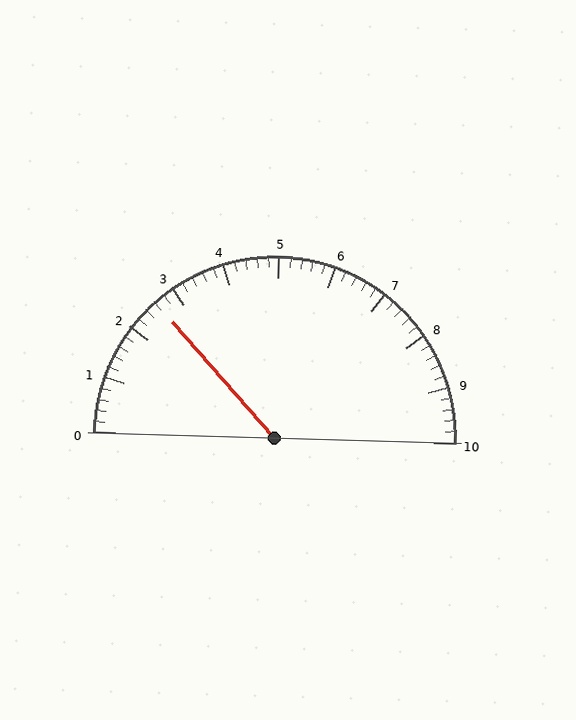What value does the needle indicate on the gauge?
The needle indicates approximately 2.6.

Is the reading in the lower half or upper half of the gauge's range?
The reading is in the lower half of the range (0 to 10).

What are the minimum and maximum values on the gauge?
The gauge ranges from 0 to 10.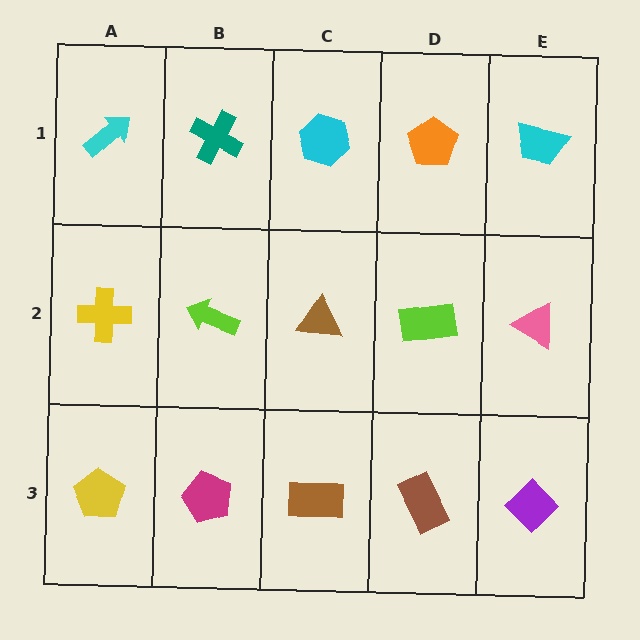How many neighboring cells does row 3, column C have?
3.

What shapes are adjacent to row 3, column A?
A yellow cross (row 2, column A), a magenta pentagon (row 3, column B).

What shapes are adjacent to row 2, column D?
An orange pentagon (row 1, column D), a brown rectangle (row 3, column D), a brown triangle (row 2, column C), a pink triangle (row 2, column E).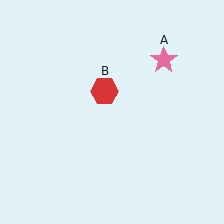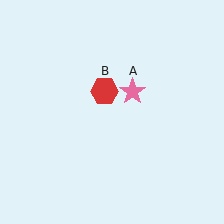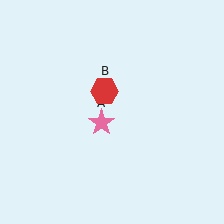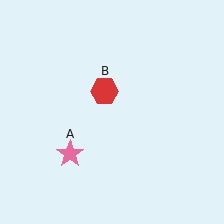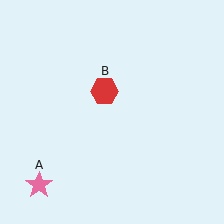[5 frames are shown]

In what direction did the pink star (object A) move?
The pink star (object A) moved down and to the left.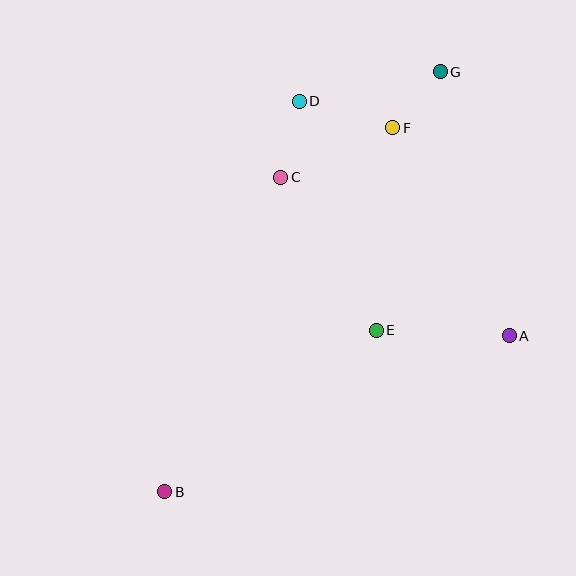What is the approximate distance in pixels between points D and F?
The distance between D and F is approximately 98 pixels.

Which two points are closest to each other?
Points F and G are closest to each other.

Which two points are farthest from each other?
Points B and G are farthest from each other.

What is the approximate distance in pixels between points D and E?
The distance between D and E is approximately 242 pixels.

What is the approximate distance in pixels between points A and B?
The distance between A and B is approximately 378 pixels.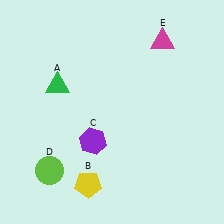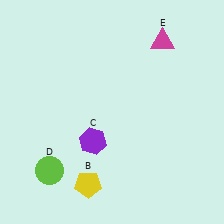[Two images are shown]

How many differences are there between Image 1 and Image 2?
There is 1 difference between the two images.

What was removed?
The green triangle (A) was removed in Image 2.